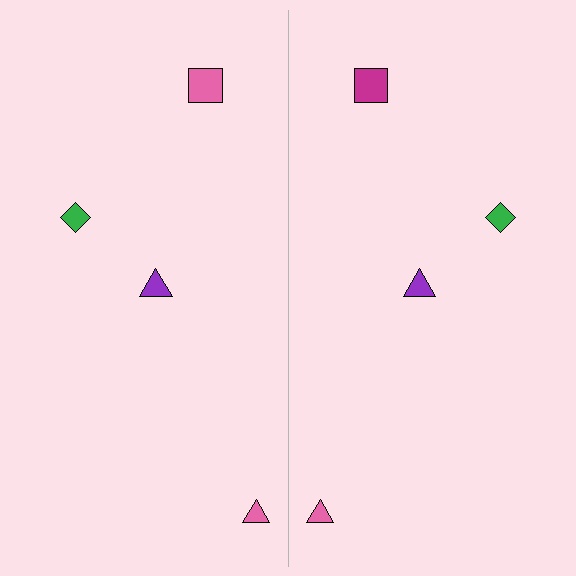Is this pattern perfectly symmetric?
No, the pattern is not perfectly symmetric. The magenta square on the right side breaks the symmetry — its mirror counterpart is pink.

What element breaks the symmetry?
The magenta square on the right side breaks the symmetry — its mirror counterpart is pink.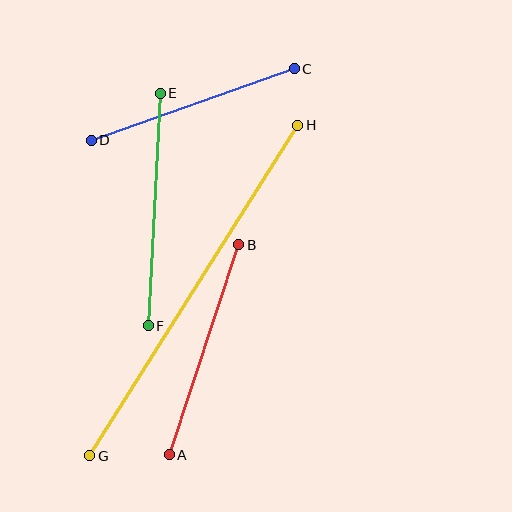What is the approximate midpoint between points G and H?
The midpoint is at approximately (194, 291) pixels.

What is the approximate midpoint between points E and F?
The midpoint is at approximately (154, 209) pixels.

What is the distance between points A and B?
The distance is approximately 221 pixels.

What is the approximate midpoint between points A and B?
The midpoint is at approximately (204, 350) pixels.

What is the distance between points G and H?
The distance is approximately 390 pixels.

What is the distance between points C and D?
The distance is approximately 216 pixels.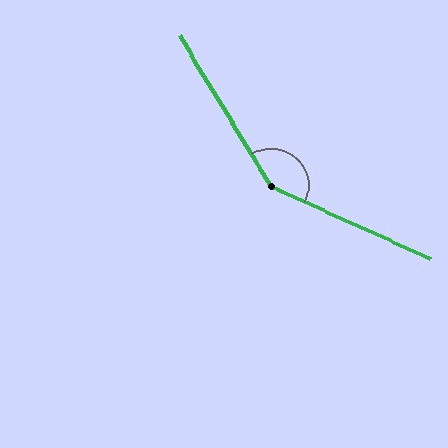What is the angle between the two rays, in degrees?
Approximately 146 degrees.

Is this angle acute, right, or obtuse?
It is obtuse.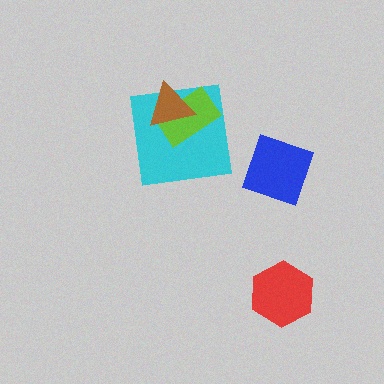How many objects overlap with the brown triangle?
2 objects overlap with the brown triangle.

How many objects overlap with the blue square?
0 objects overlap with the blue square.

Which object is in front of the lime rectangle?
The brown triangle is in front of the lime rectangle.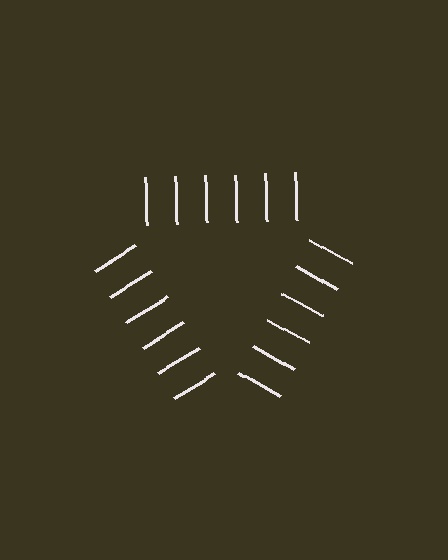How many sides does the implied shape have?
3 sides — the line-ends trace a triangle.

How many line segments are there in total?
18 — 6 along each of the 3 edges.